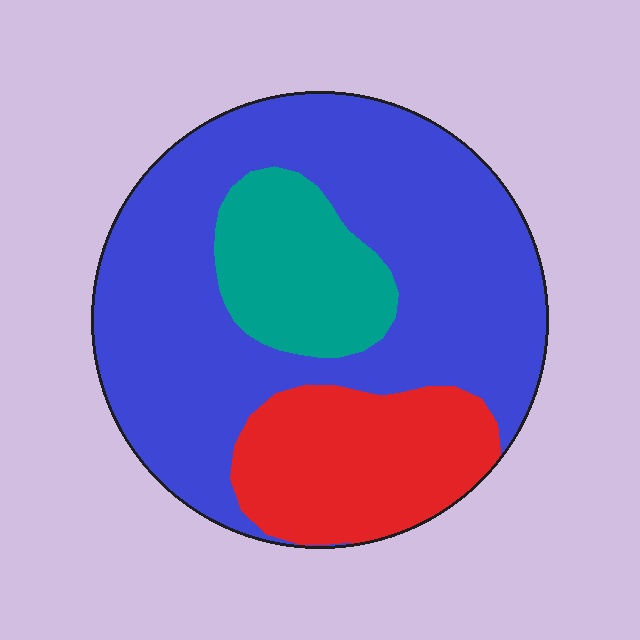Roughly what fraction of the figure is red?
Red takes up between a sixth and a third of the figure.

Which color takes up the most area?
Blue, at roughly 65%.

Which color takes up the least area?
Teal, at roughly 15%.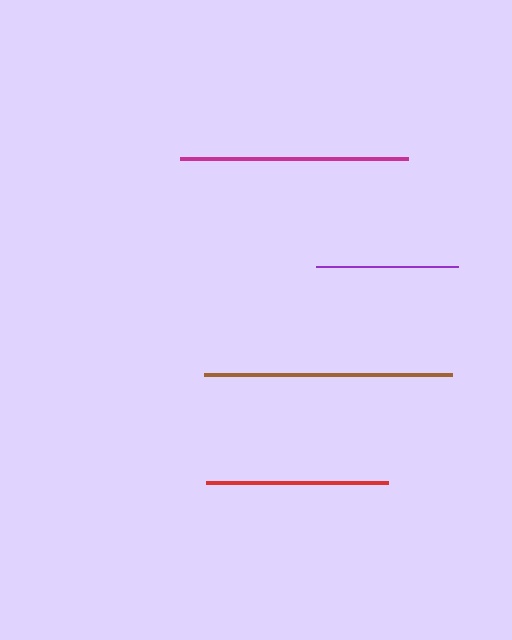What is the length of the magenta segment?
The magenta segment is approximately 228 pixels long.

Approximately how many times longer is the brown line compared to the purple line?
The brown line is approximately 1.7 times the length of the purple line.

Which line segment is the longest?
The brown line is the longest at approximately 248 pixels.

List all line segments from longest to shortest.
From longest to shortest: brown, magenta, red, purple.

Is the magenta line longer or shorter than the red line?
The magenta line is longer than the red line.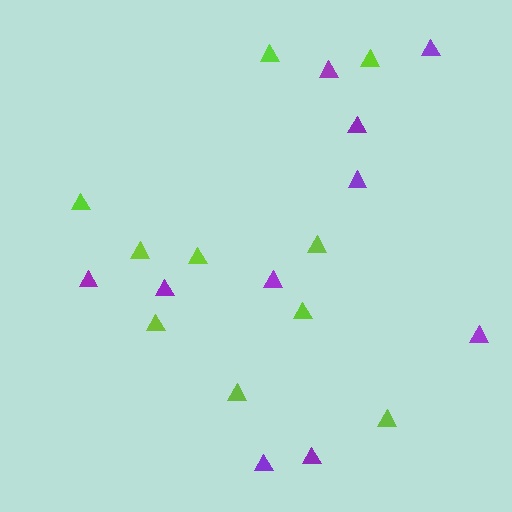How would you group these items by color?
There are 2 groups: one group of lime triangles (10) and one group of purple triangles (10).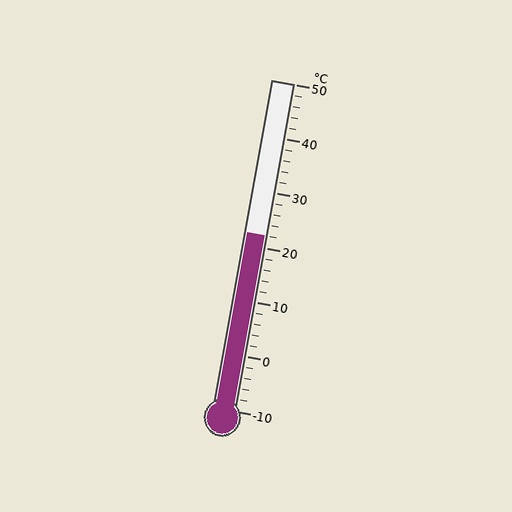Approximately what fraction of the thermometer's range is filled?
The thermometer is filled to approximately 55% of its range.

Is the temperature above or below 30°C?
The temperature is below 30°C.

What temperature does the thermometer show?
The thermometer shows approximately 22°C.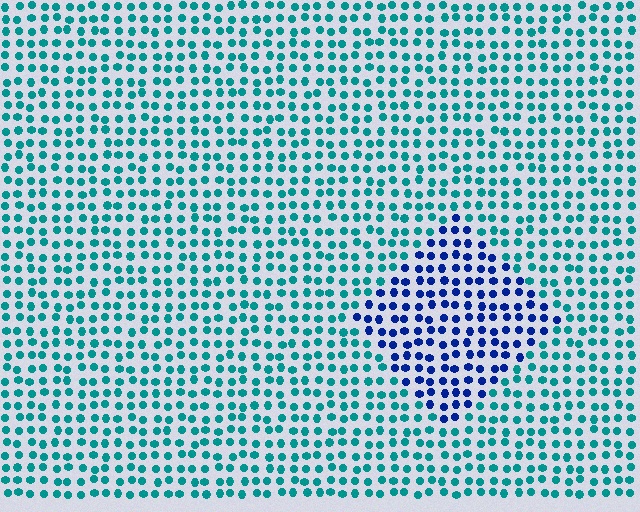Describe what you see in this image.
The image is filled with small teal elements in a uniform arrangement. A diamond-shaped region is visible where the elements are tinted to a slightly different hue, forming a subtle color boundary.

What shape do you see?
I see a diamond.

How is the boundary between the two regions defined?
The boundary is defined purely by a slight shift in hue (about 49 degrees). Spacing, size, and orientation are identical on both sides.